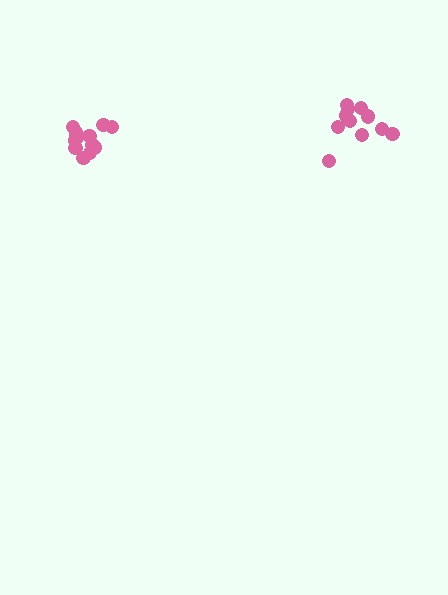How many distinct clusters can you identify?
There are 2 distinct clusters.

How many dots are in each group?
Group 1: 12 dots, Group 2: 11 dots (23 total).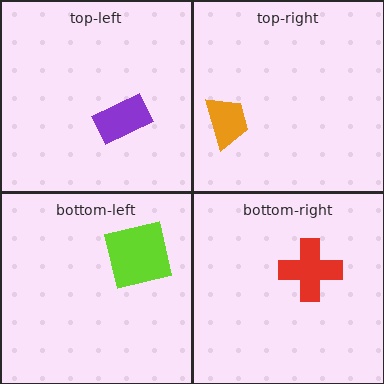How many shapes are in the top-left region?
1.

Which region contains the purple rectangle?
The top-left region.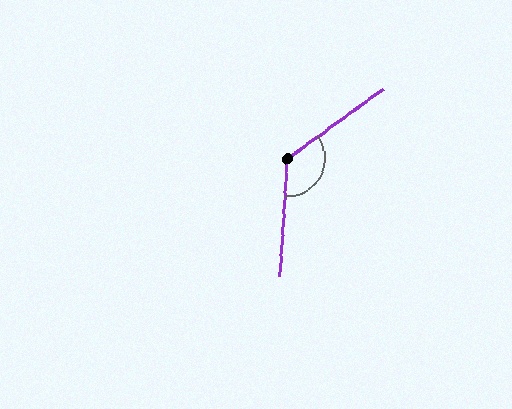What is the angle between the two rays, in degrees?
Approximately 129 degrees.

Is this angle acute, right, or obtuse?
It is obtuse.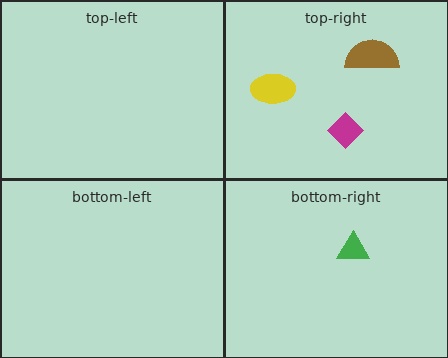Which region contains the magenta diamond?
The top-right region.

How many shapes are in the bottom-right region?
1.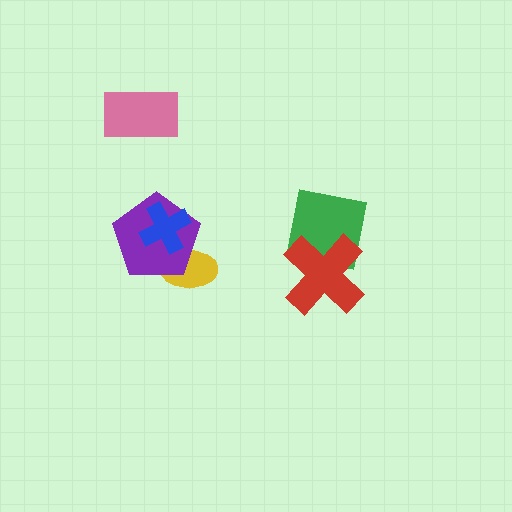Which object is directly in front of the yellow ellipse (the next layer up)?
The purple pentagon is directly in front of the yellow ellipse.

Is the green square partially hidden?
Yes, it is partially covered by another shape.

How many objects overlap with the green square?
1 object overlaps with the green square.